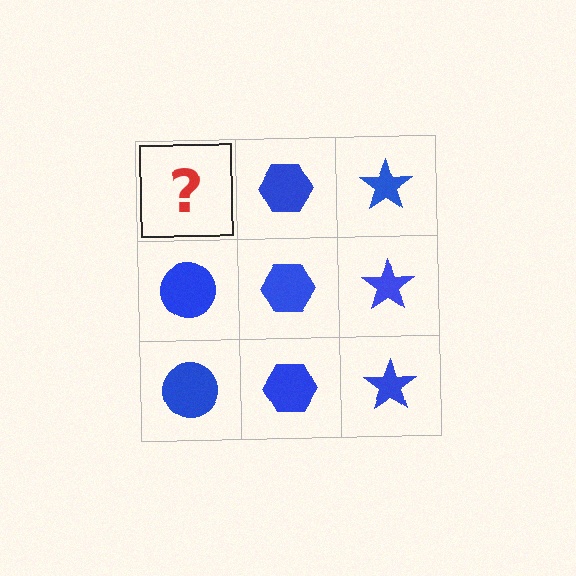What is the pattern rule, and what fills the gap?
The rule is that each column has a consistent shape. The gap should be filled with a blue circle.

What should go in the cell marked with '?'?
The missing cell should contain a blue circle.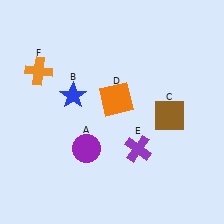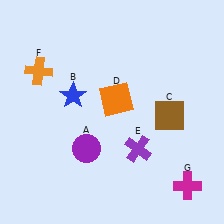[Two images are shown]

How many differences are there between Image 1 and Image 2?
There is 1 difference between the two images.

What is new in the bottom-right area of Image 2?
A magenta cross (G) was added in the bottom-right area of Image 2.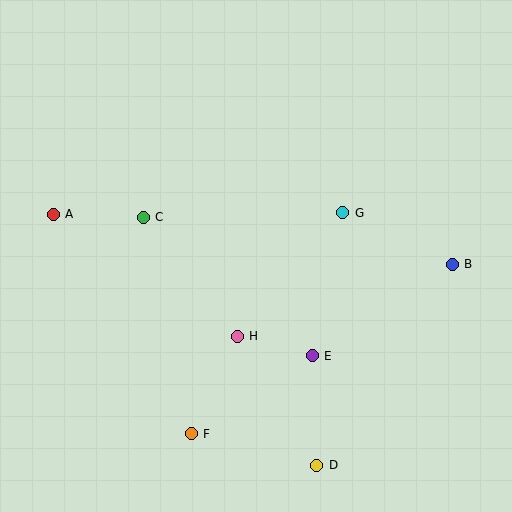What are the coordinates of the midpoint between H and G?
The midpoint between H and G is at (290, 274).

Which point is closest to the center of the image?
Point H at (237, 336) is closest to the center.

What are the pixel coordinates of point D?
Point D is at (317, 465).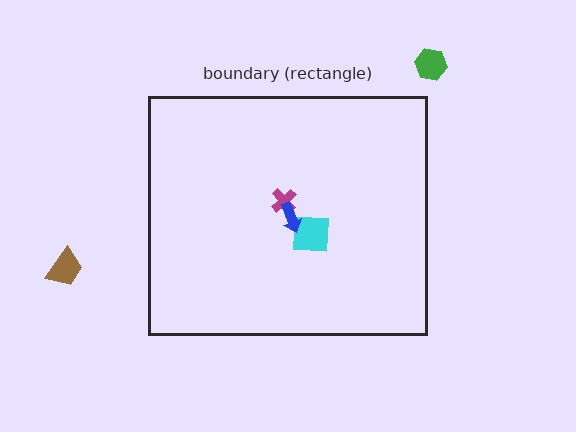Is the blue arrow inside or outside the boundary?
Inside.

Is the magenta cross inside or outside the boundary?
Inside.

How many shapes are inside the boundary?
3 inside, 2 outside.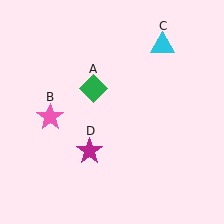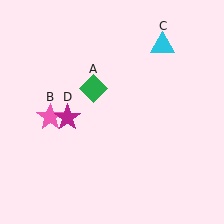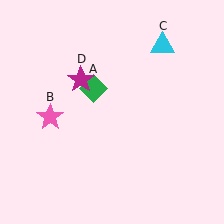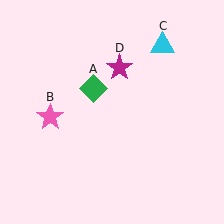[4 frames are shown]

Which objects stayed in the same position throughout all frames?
Green diamond (object A) and pink star (object B) and cyan triangle (object C) remained stationary.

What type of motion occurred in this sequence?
The magenta star (object D) rotated clockwise around the center of the scene.